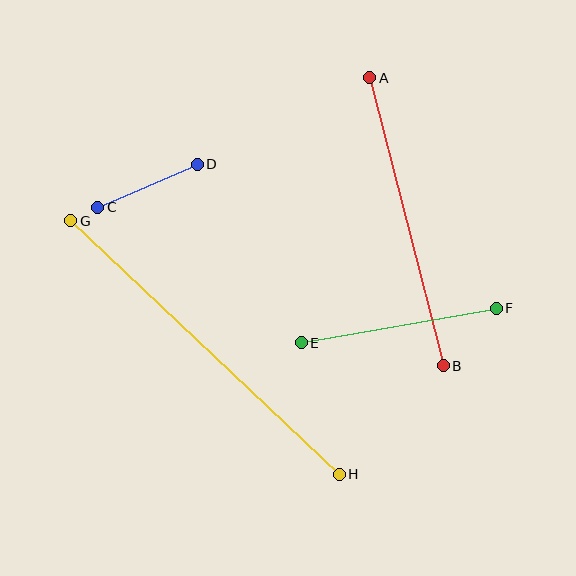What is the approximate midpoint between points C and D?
The midpoint is at approximately (148, 186) pixels.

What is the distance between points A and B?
The distance is approximately 297 pixels.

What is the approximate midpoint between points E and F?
The midpoint is at approximately (399, 325) pixels.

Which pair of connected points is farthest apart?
Points G and H are farthest apart.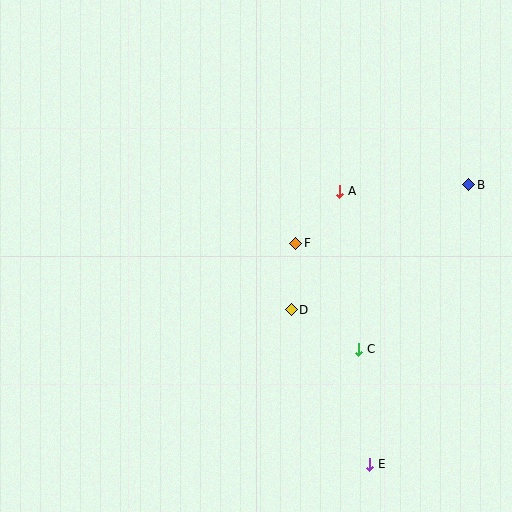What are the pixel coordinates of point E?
Point E is at (370, 464).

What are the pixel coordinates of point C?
Point C is at (359, 349).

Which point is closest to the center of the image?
Point F at (296, 243) is closest to the center.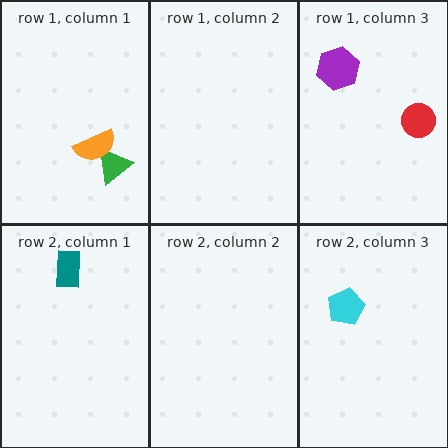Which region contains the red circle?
The row 1, column 3 region.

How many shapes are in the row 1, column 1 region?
2.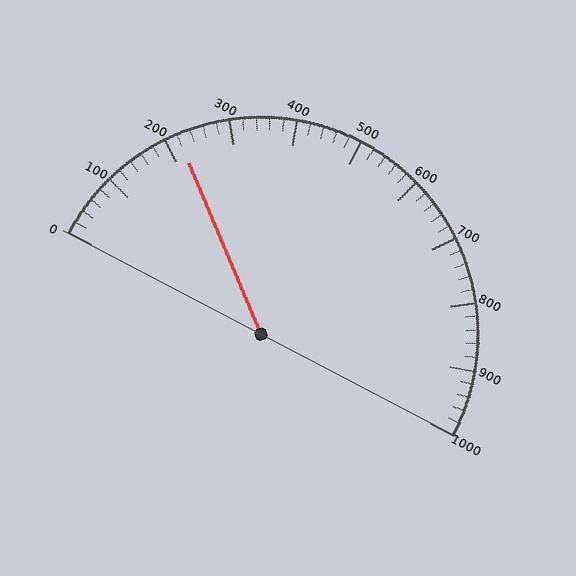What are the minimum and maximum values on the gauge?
The gauge ranges from 0 to 1000.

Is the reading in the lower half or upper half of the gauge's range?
The reading is in the lower half of the range (0 to 1000).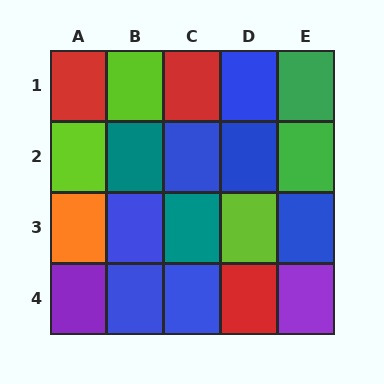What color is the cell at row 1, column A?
Red.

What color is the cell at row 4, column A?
Purple.